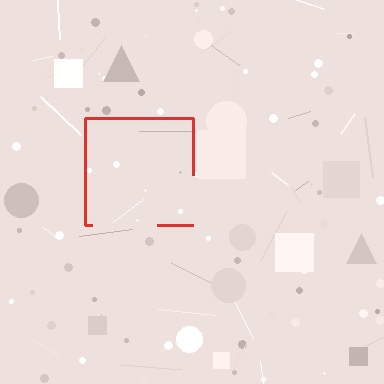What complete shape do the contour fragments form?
The contour fragments form a square.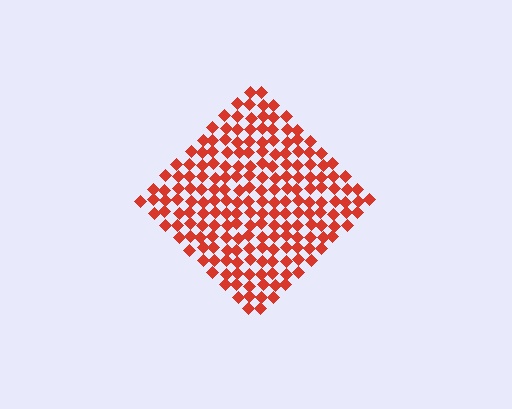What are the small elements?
The small elements are diamonds.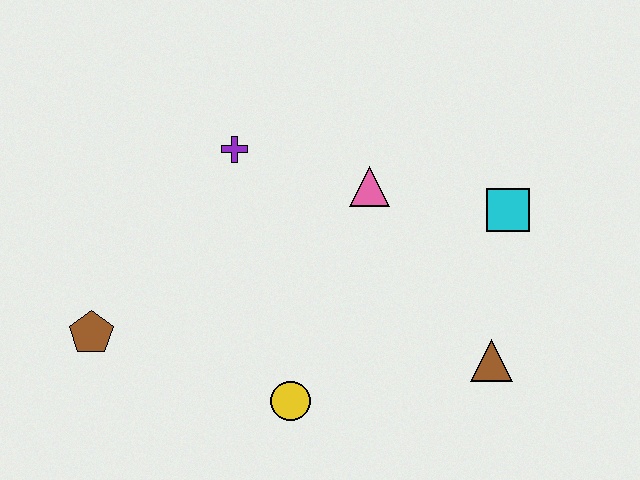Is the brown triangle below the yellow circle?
No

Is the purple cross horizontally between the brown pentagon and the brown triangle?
Yes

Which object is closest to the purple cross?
The pink triangle is closest to the purple cross.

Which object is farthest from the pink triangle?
The brown pentagon is farthest from the pink triangle.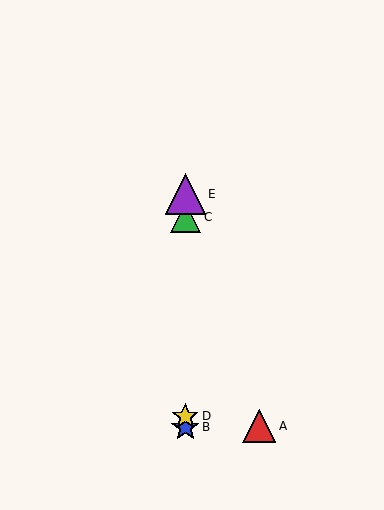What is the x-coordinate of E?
Object E is at x≈185.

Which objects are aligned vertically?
Objects B, C, D, E are aligned vertically.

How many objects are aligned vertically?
4 objects (B, C, D, E) are aligned vertically.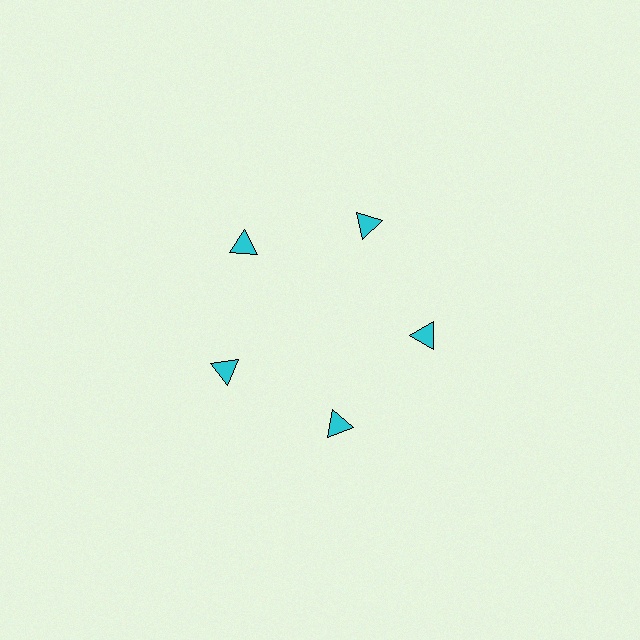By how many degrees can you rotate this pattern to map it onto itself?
The pattern maps onto itself every 72 degrees of rotation.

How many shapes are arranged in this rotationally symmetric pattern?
There are 5 shapes, arranged in 5 groups of 1.